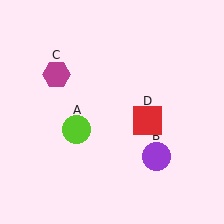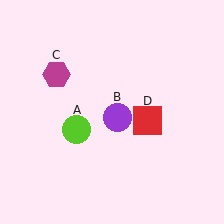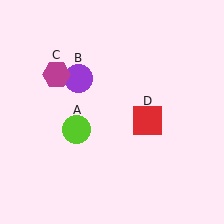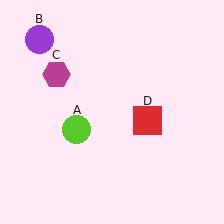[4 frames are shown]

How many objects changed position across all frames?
1 object changed position: purple circle (object B).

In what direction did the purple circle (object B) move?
The purple circle (object B) moved up and to the left.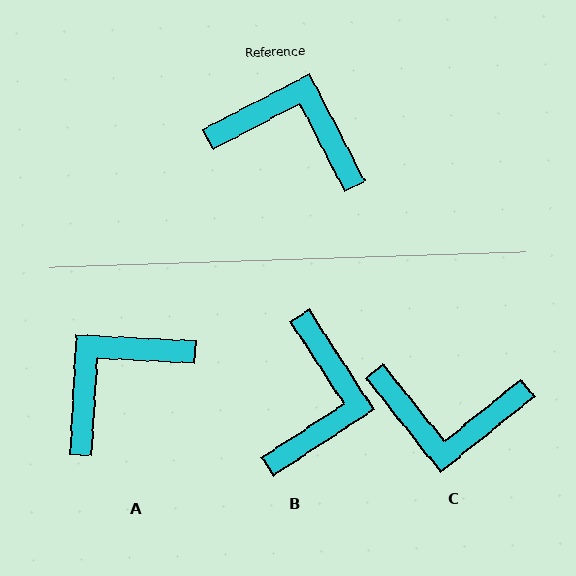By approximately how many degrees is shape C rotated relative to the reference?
Approximately 169 degrees clockwise.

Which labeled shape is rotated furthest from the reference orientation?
C, about 169 degrees away.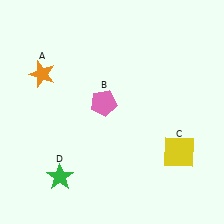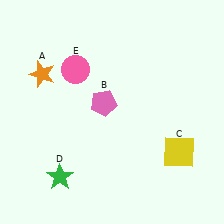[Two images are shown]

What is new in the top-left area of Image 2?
A pink circle (E) was added in the top-left area of Image 2.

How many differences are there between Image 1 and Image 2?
There is 1 difference between the two images.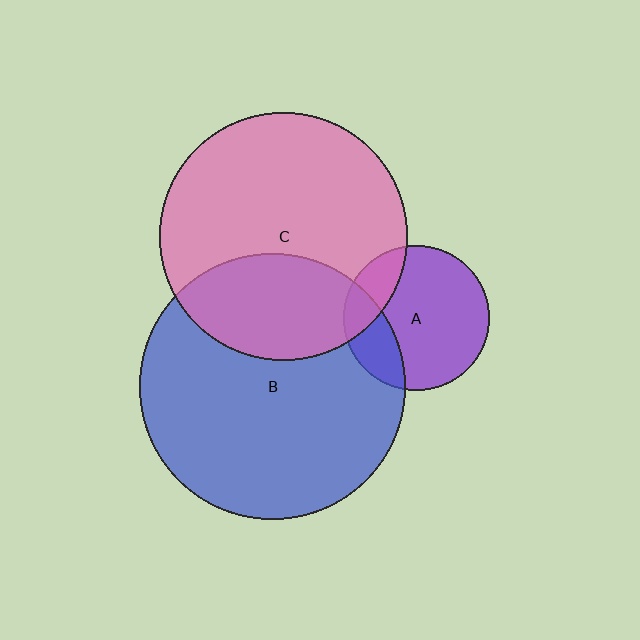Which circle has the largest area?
Circle B (blue).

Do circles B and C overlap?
Yes.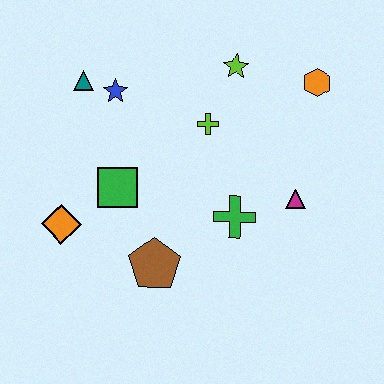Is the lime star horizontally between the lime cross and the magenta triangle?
Yes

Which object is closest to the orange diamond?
The green square is closest to the orange diamond.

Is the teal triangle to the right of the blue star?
No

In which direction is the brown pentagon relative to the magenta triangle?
The brown pentagon is to the left of the magenta triangle.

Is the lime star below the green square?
No